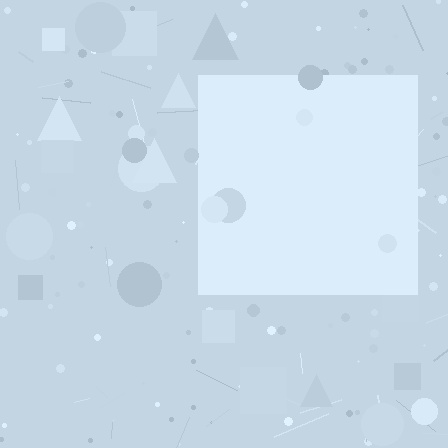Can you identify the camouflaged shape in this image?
The camouflaged shape is a square.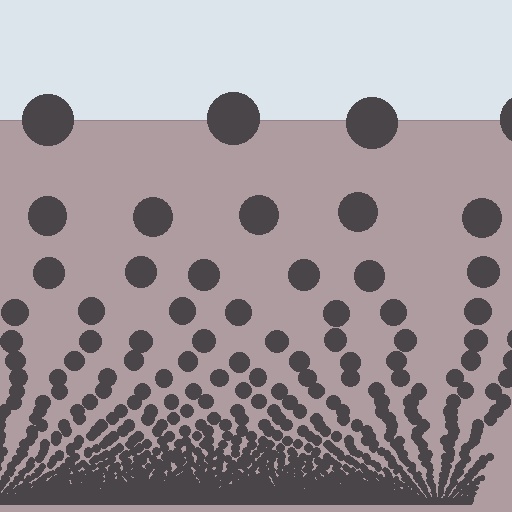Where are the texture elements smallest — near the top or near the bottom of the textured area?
Near the bottom.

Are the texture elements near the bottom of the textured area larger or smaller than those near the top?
Smaller. The gradient is inverted — elements near the bottom are smaller and denser.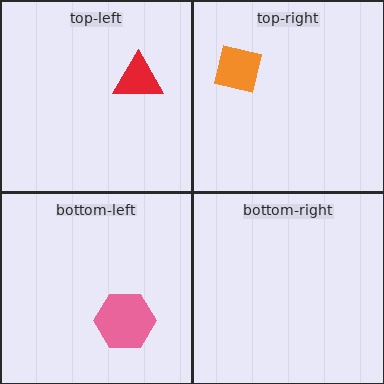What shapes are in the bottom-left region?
The pink hexagon.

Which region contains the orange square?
The top-right region.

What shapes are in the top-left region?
The red triangle.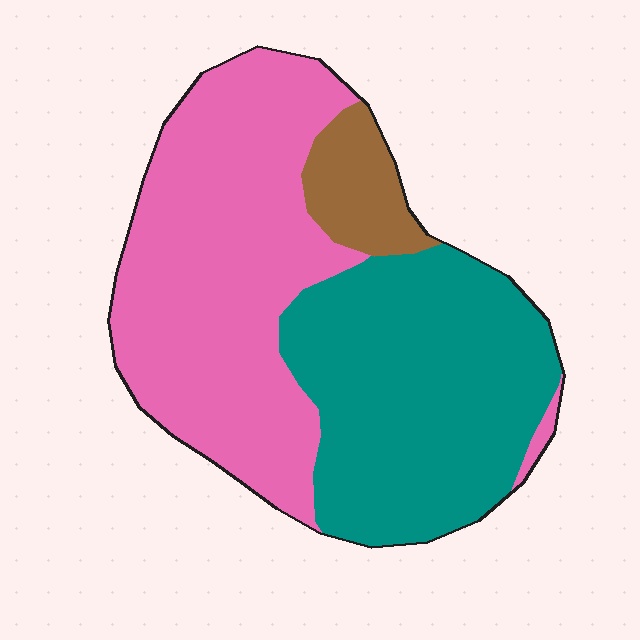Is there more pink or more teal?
Pink.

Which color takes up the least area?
Brown, at roughly 10%.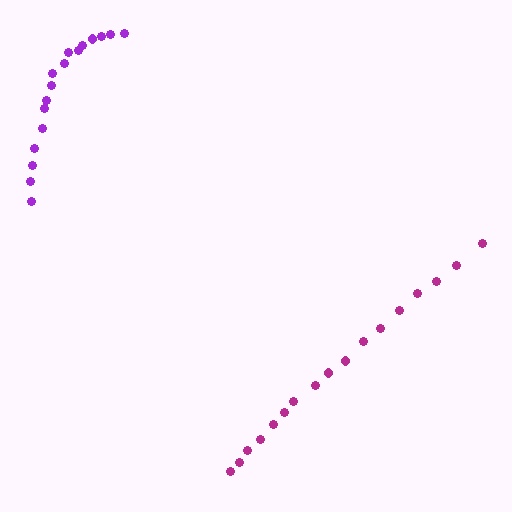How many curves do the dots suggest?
There are 2 distinct paths.